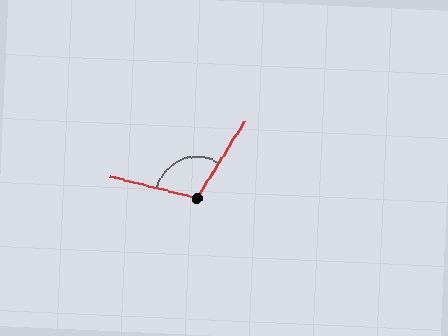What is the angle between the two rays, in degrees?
Approximately 107 degrees.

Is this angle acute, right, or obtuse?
It is obtuse.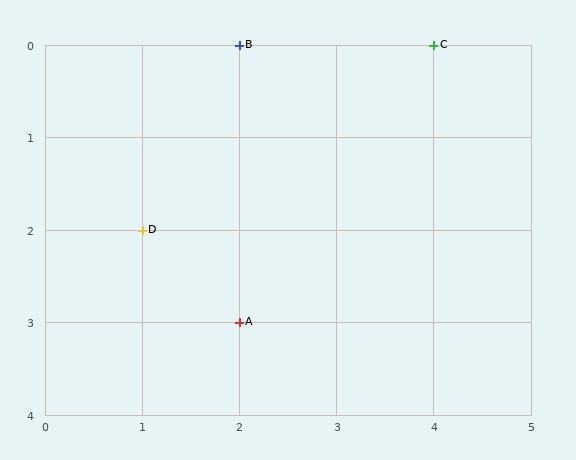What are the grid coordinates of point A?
Point A is at grid coordinates (2, 3).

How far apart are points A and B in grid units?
Points A and B are 3 rows apart.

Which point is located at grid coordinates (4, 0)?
Point C is at (4, 0).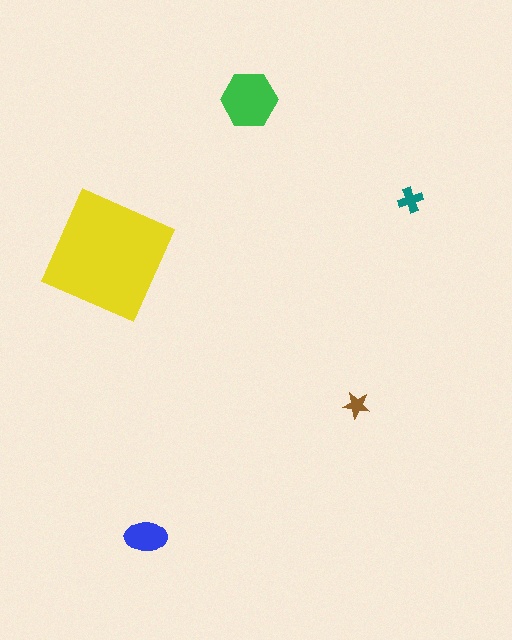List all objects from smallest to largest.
The brown star, the teal cross, the blue ellipse, the green hexagon, the yellow square.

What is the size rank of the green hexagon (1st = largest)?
2nd.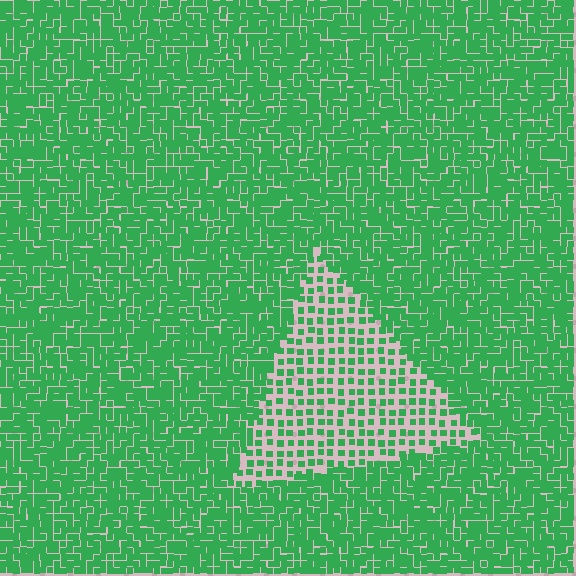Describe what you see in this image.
The image contains small green elements arranged at two different densities. A triangle-shaped region is visible where the elements are less densely packed than the surrounding area.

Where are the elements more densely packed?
The elements are more densely packed outside the triangle boundary.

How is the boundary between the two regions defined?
The boundary is defined by a change in element density (approximately 2.3x ratio). All elements are the same color, size, and shape.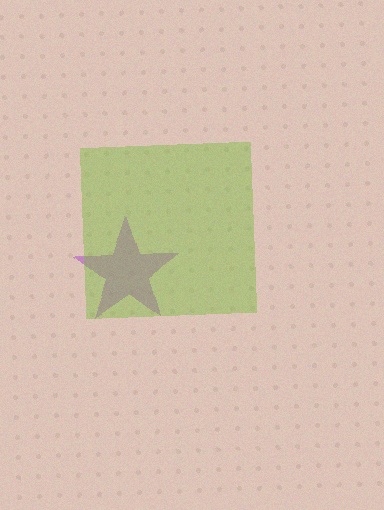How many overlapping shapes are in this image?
There are 2 overlapping shapes in the image.